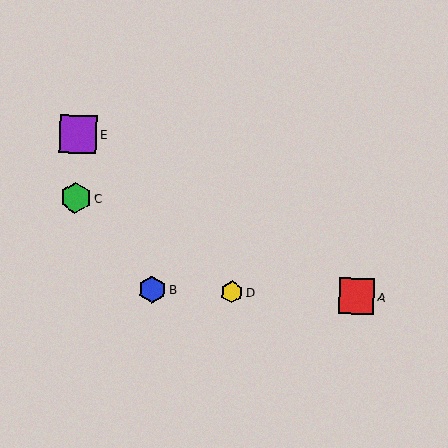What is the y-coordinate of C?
Object C is at y≈197.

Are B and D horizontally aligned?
Yes, both are at y≈289.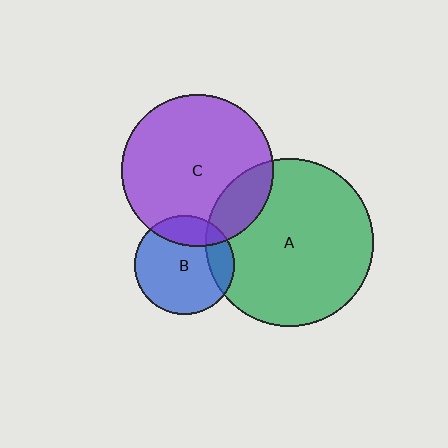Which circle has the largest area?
Circle A (green).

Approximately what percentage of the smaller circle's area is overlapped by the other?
Approximately 20%.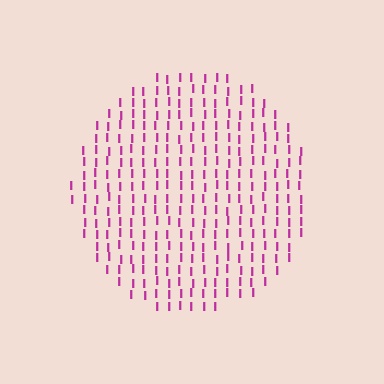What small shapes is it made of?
It is made of small letter I's.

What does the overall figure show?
The overall figure shows a circle.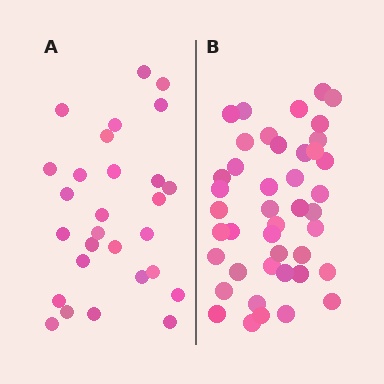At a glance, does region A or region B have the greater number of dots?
Region B (the right region) has more dots.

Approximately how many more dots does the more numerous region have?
Region B has approximately 15 more dots than region A.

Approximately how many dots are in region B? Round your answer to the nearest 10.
About 40 dots. (The exact count is 43, which rounds to 40.)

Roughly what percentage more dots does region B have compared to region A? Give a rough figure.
About 55% more.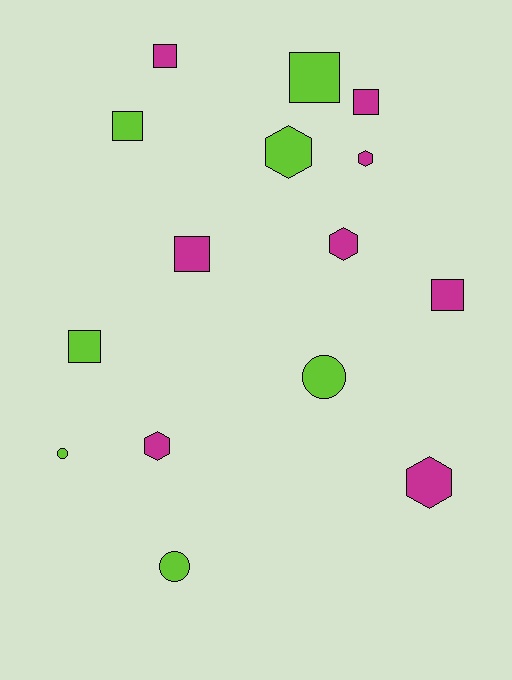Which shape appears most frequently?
Square, with 7 objects.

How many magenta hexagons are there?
There are 4 magenta hexagons.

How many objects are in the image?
There are 15 objects.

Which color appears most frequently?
Magenta, with 8 objects.